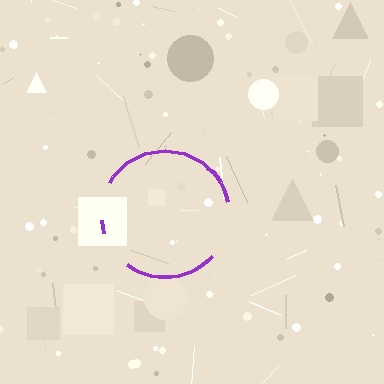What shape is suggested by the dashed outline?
The dashed outline suggests a circle.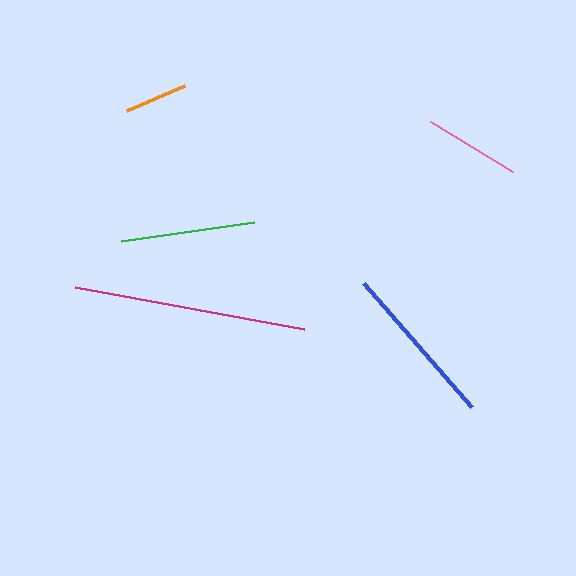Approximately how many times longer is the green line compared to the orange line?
The green line is approximately 2.2 times the length of the orange line.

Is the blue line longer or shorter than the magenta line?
The magenta line is longer than the blue line.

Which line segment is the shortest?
The orange line is the shortest at approximately 62 pixels.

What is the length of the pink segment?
The pink segment is approximately 96 pixels long.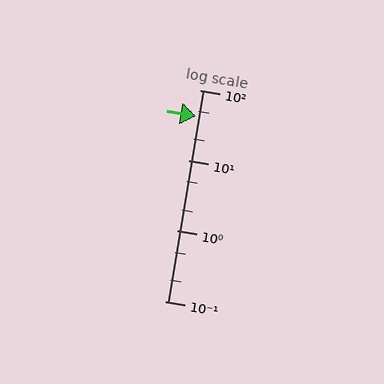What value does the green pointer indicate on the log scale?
The pointer indicates approximately 43.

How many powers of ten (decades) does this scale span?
The scale spans 3 decades, from 0.1 to 100.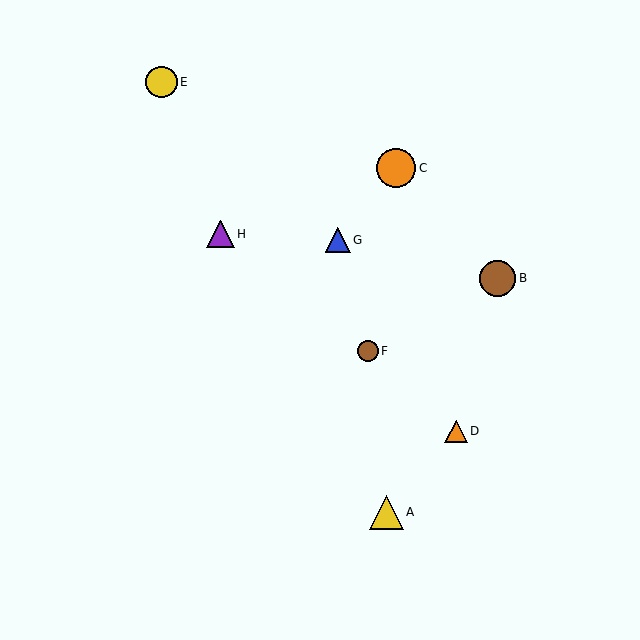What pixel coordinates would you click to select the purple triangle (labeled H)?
Click at (220, 234) to select the purple triangle H.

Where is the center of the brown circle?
The center of the brown circle is at (498, 278).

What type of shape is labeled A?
Shape A is a yellow triangle.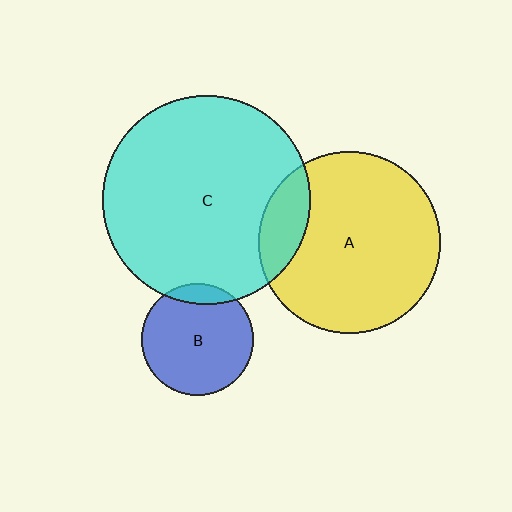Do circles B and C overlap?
Yes.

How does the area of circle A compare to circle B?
Approximately 2.6 times.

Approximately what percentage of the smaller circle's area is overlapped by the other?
Approximately 10%.